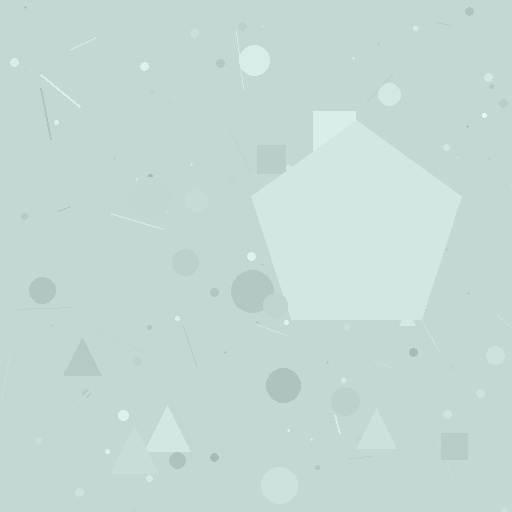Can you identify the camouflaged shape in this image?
The camouflaged shape is a pentagon.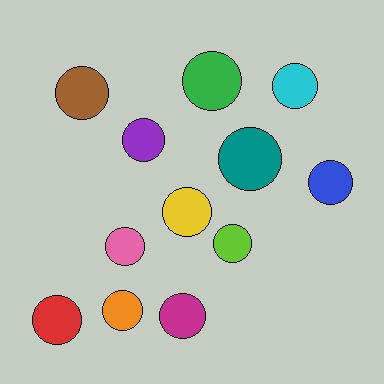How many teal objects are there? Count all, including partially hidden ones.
There is 1 teal object.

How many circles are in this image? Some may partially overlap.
There are 12 circles.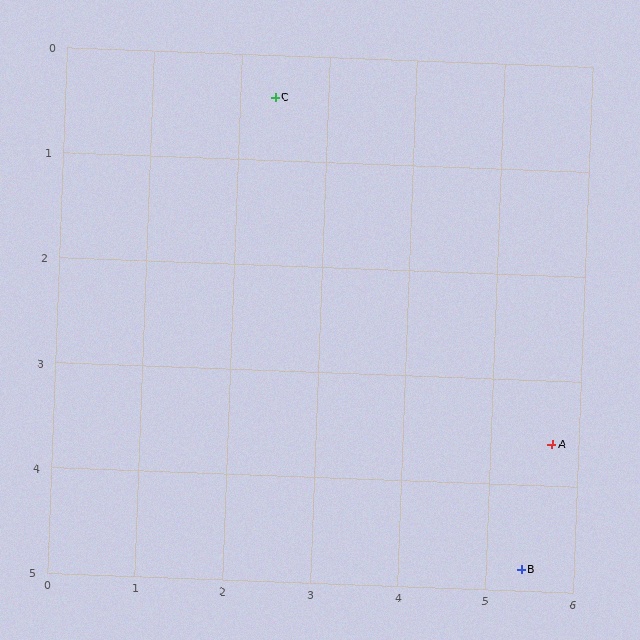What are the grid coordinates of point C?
Point C is at approximately (2.4, 0.4).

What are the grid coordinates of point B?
Point B is at approximately (5.4, 4.8).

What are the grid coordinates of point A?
Point A is at approximately (5.7, 3.6).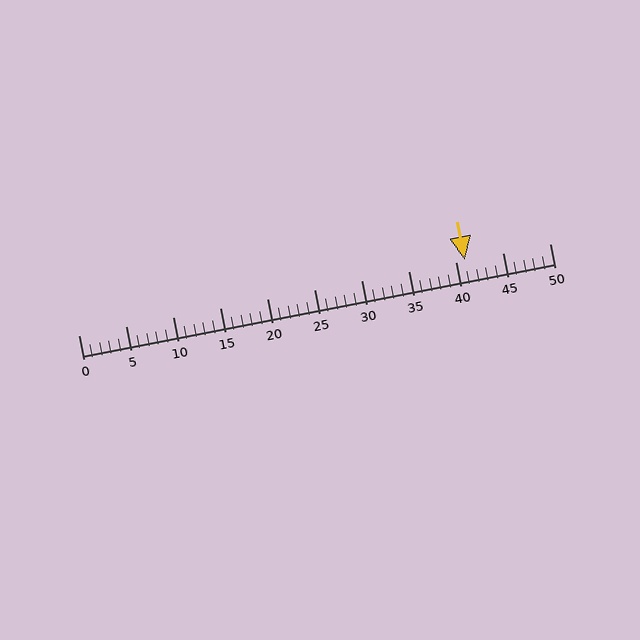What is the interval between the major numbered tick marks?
The major tick marks are spaced 5 units apart.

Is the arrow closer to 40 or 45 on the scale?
The arrow is closer to 40.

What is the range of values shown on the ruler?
The ruler shows values from 0 to 50.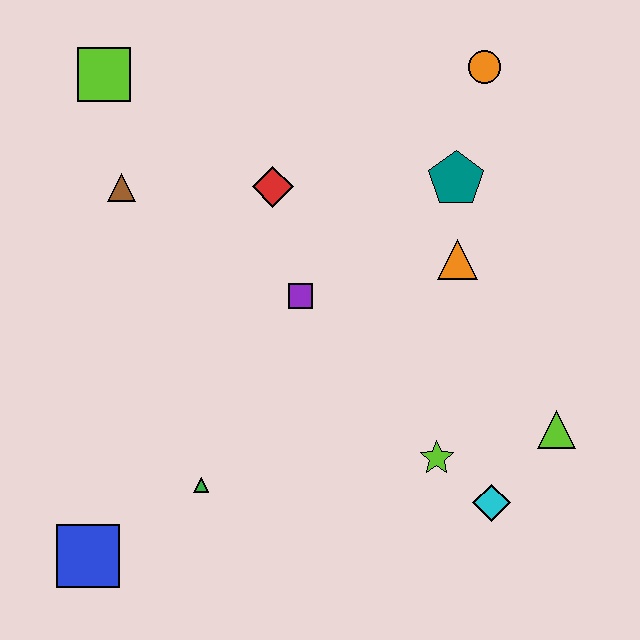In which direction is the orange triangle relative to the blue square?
The orange triangle is to the right of the blue square.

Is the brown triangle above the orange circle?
No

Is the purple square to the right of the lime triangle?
No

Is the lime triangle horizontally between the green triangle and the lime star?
No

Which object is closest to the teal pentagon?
The orange triangle is closest to the teal pentagon.